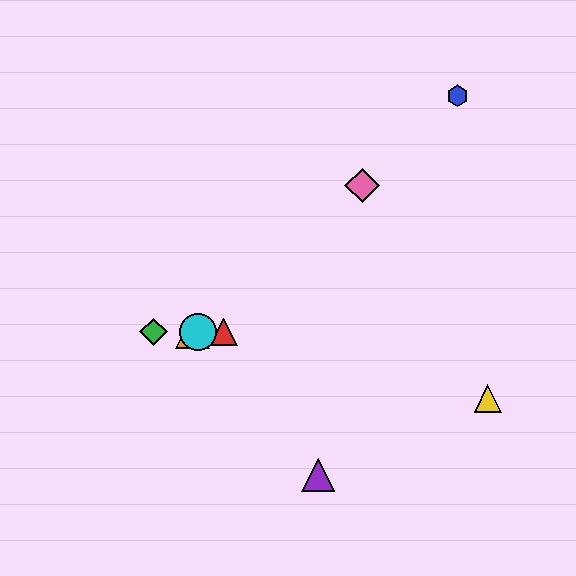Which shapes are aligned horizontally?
The red triangle, the green diamond, the orange triangle, the cyan circle are aligned horizontally.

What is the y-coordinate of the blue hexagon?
The blue hexagon is at y≈96.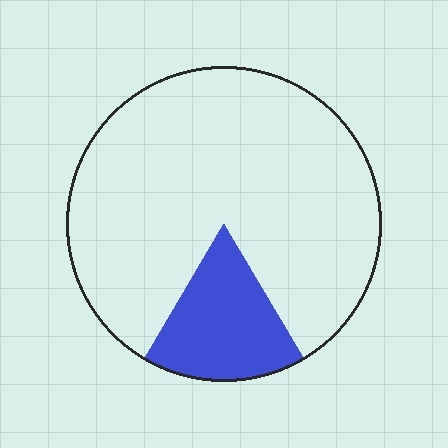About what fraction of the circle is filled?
About one sixth (1/6).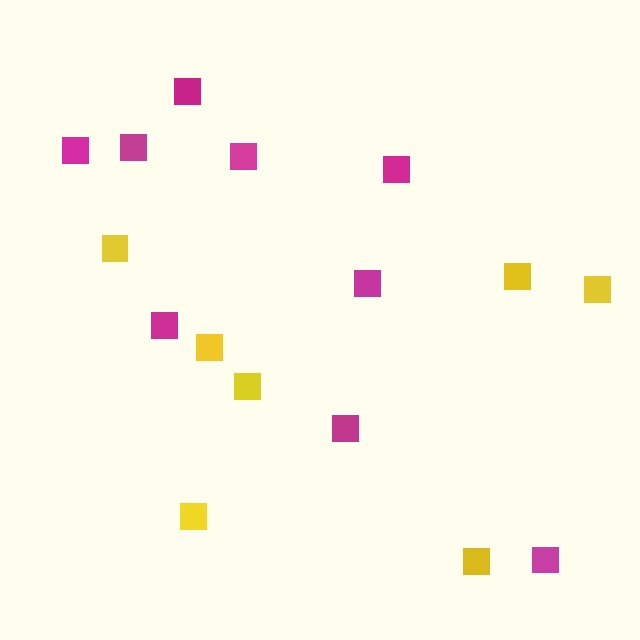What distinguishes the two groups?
There are 2 groups: one group of magenta squares (9) and one group of yellow squares (7).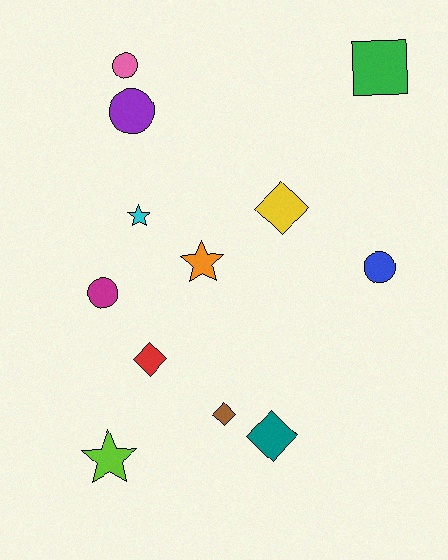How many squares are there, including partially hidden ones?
There is 1 square.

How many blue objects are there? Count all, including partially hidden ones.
There is 1 blue object.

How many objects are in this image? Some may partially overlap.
There are 12 objects.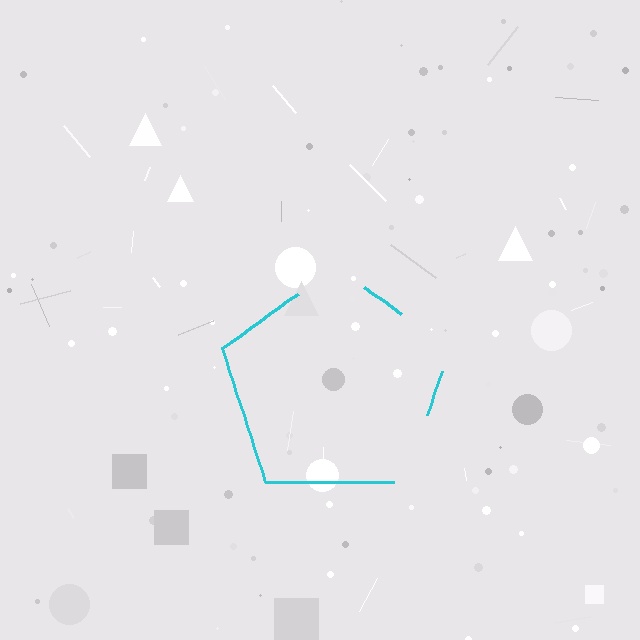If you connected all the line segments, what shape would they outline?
They would outline a pentagon.